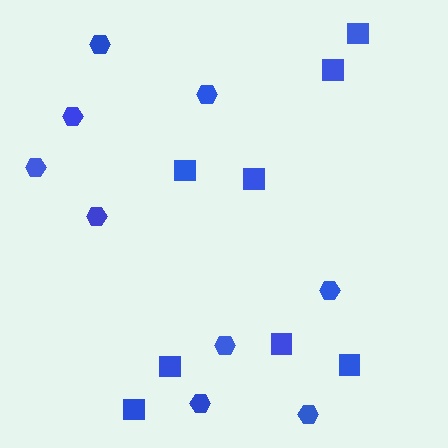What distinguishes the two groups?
There are 2 groups: one group of hexagons (9) and one group of squares (8).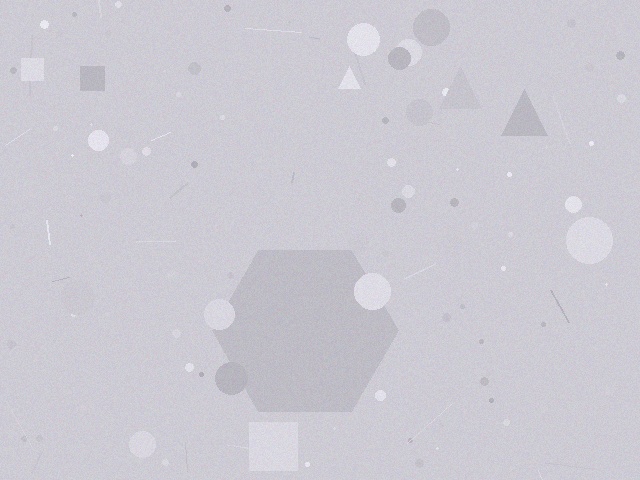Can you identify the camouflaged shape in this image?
The camouflaged shape is a hexagon.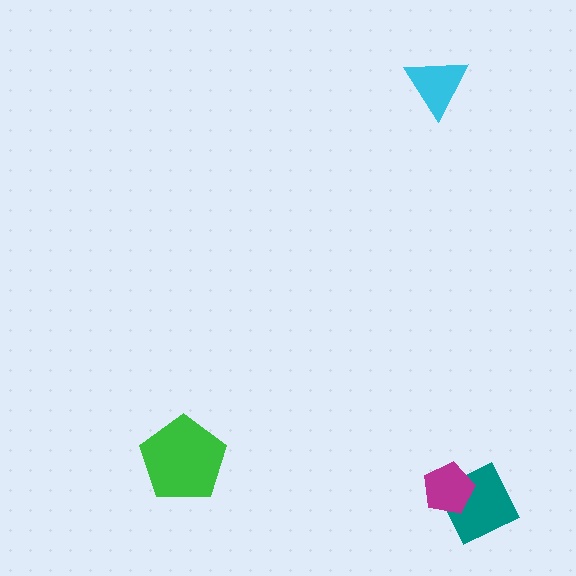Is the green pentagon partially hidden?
No, no other shape covers it.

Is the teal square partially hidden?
Yes, it is partially covered by another shape.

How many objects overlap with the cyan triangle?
0 objects overlap with the cyan triangle.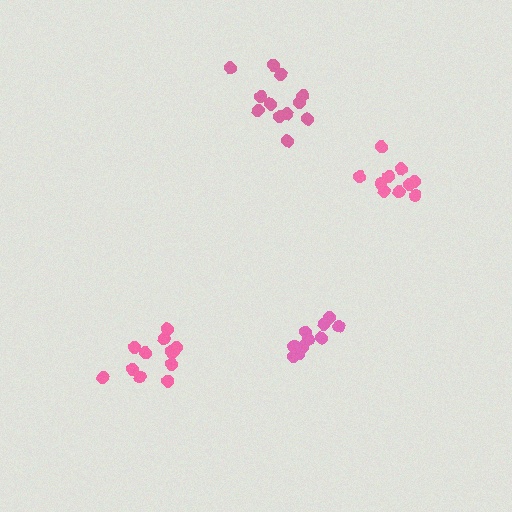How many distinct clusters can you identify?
There are 4 distinct clusters.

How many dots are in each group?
Group 1: 10 dots, Group 2: 10 dots, Group 3: 12 dots, Group 4: 13 dots (45 total).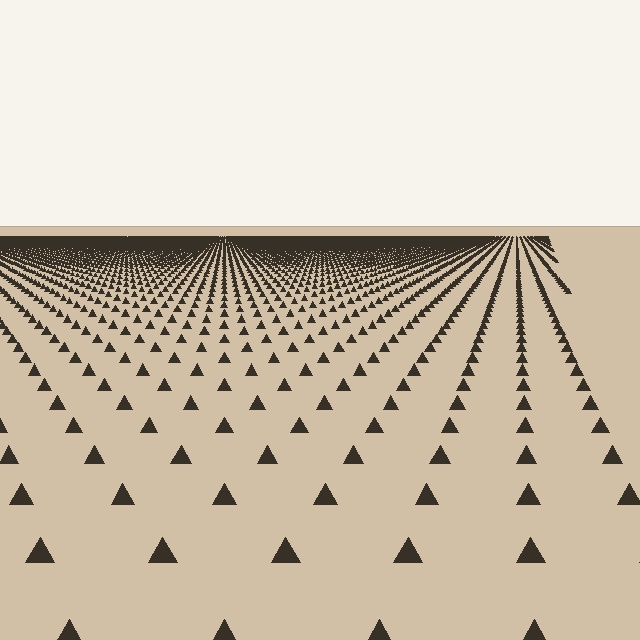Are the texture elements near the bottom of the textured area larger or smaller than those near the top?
Larger. Near the bottom, elements are closer to the viewer and appear at a bigger on-screen size.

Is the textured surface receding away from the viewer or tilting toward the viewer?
The surface is receding away from the viewer. Texture elements get smaller and denser toward the top.